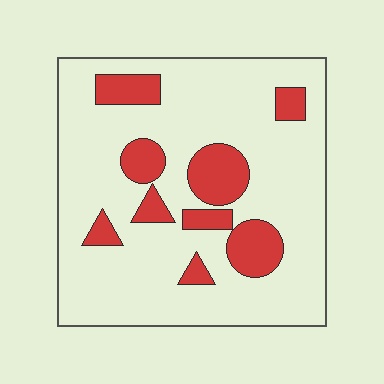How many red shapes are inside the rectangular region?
9.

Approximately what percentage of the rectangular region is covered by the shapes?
Approximately 20%.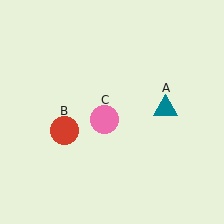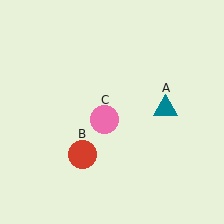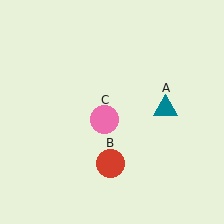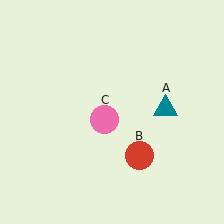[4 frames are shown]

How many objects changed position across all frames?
1 object changed position: red circle (object B).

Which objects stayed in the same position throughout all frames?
Teal triangle (object A) and pink circle (object C) remained stationary.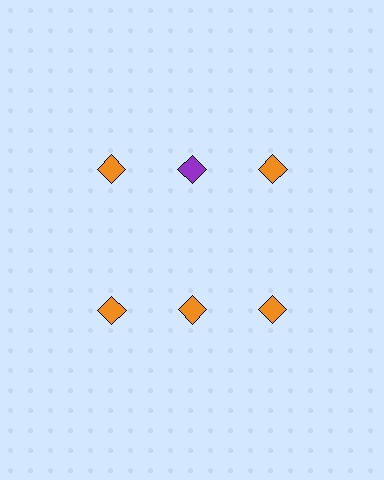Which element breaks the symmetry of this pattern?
The purple diamond in the top row, second from left column breaks the symmetry. All other shapes are orange diamonds.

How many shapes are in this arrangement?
There are 6 shapes arranged in a grid pattern.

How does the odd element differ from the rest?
It has a different color: purple instead of orange.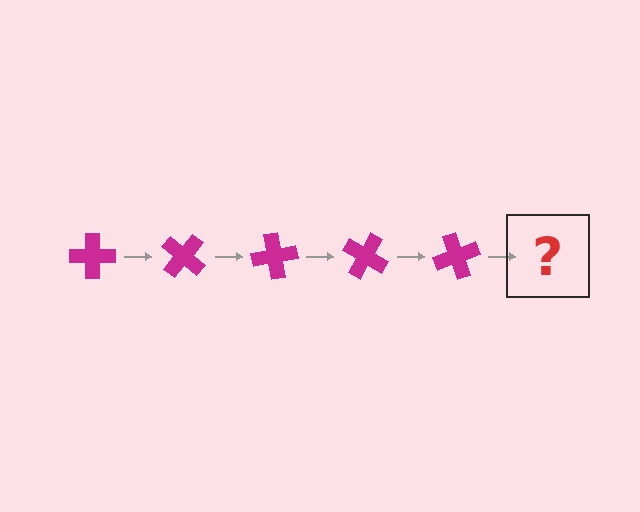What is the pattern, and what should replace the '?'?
The pattern is that the cross rotates 40 degrees each step. The '?' should be a magenta cross rotated 200 degrees.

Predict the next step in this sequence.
The next step is a magenta cross rotated 200 degrees.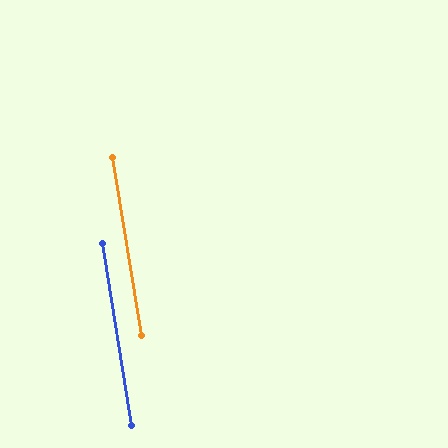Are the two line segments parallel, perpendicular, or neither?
Parallel — their directions differ by only 0.2°.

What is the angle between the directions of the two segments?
Approximately 0 degrees.